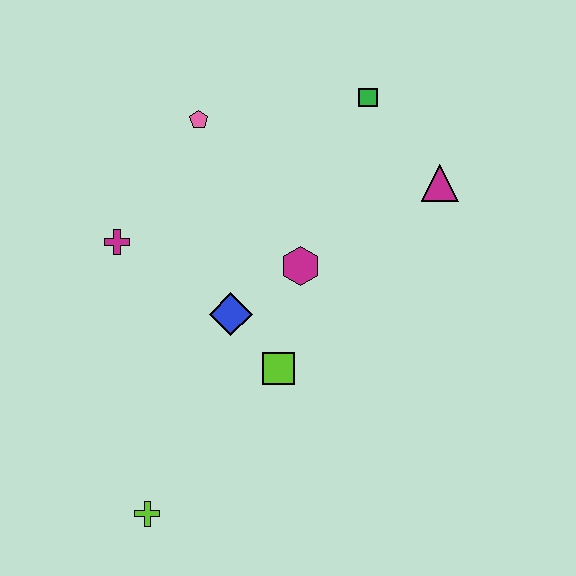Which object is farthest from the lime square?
The green square is farthest from the lime square.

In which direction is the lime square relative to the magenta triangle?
The lime square is below the magenta triangle.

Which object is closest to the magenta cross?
The blue diamond is closest to the magenta cross.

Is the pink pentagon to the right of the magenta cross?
Yes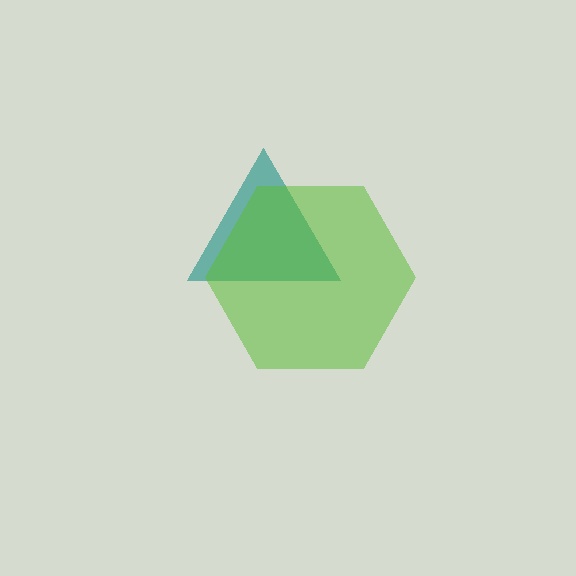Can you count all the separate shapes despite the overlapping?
Yes, there are 2 separate shapes.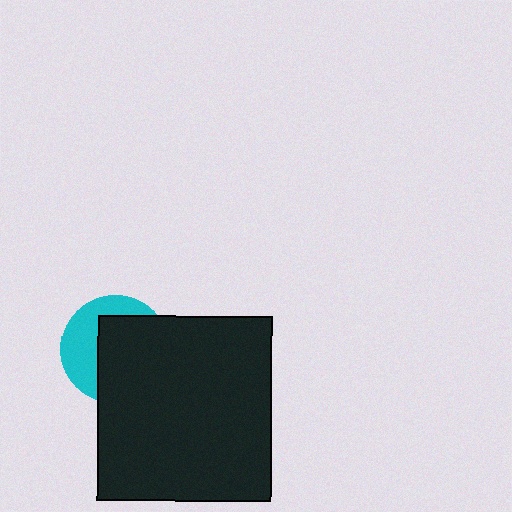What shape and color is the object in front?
The object in front is a black rectangle.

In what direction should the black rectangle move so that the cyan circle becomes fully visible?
The black rectangle should move right. That is the shortest direction to clear the overlap and leave the cyan circle fully visible.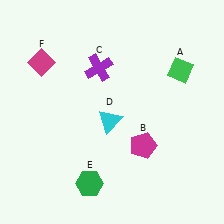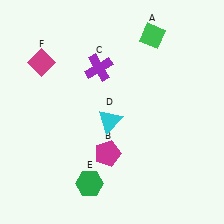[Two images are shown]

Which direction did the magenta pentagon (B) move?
The magenta pentagon (B) moved left.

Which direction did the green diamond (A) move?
The green diamond (A) moved up.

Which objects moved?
The objects that moved are: the green diamond (A), the magenta pentagon (B).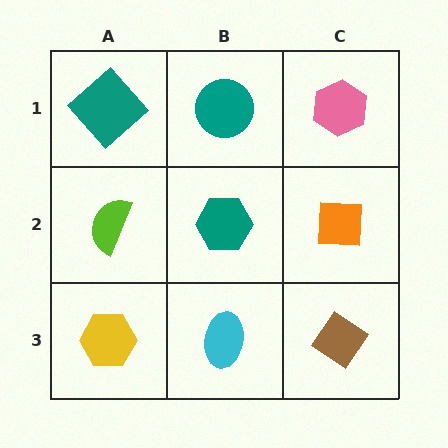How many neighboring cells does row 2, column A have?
3.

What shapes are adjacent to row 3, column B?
A teal hexagon (row 2, column B), a yellow hexagon (row 3, column A), a brown diamond (row 3, column C).